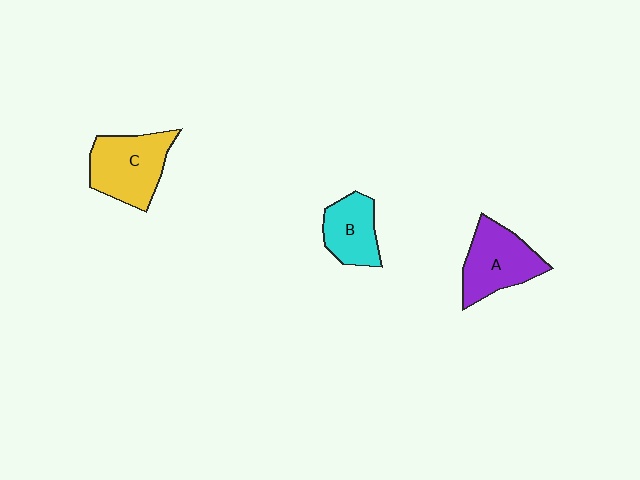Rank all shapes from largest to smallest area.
From largest to smallest: C (yellow), A (purple), B (cyan).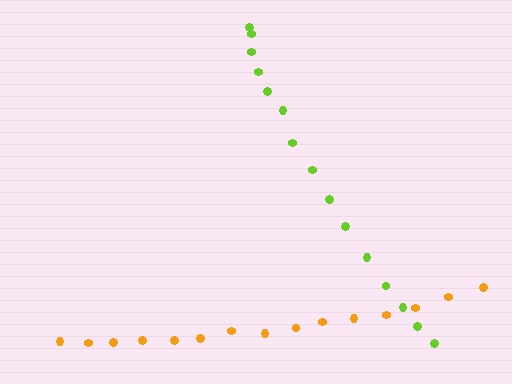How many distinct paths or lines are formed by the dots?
There are 2 distinct paths.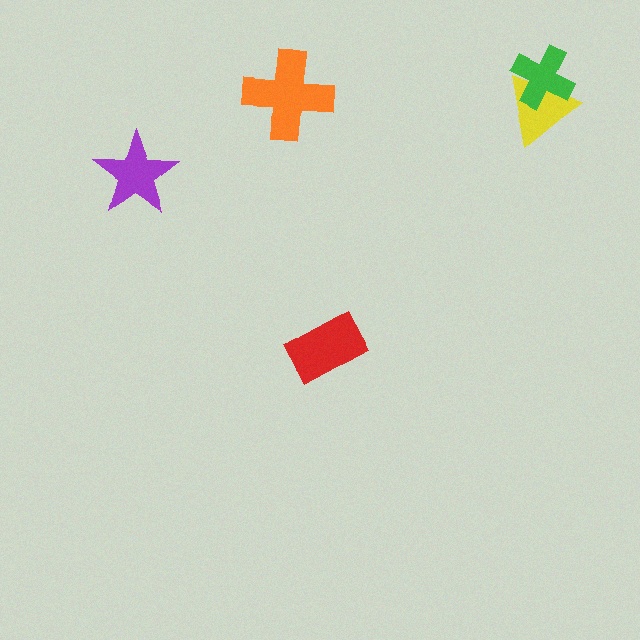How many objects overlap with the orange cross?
0 objects overlap with the orange cross.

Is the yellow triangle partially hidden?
Yes, it is partially covered by another shape.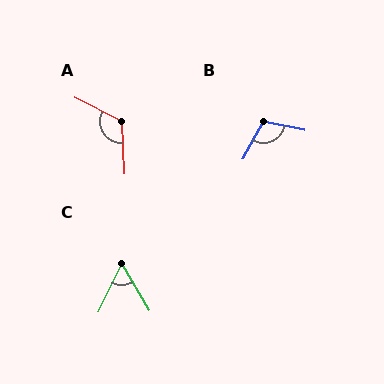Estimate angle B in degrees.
Approximately 108 degrees.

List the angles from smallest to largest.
C (57°), B (108°), A (120°).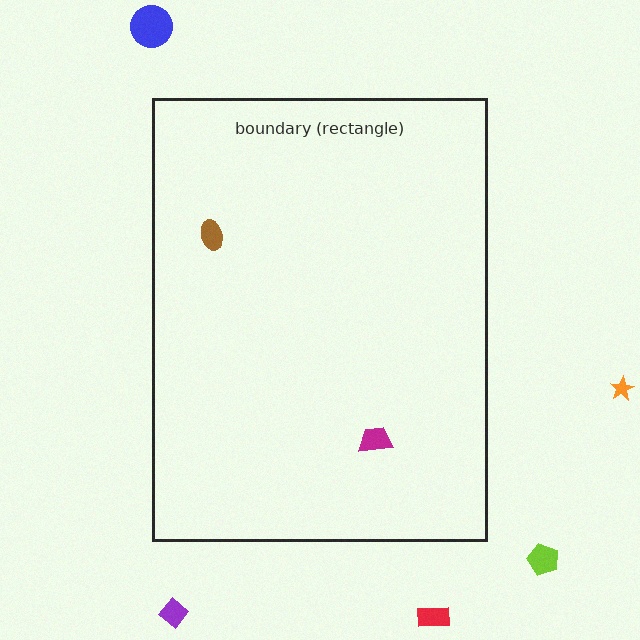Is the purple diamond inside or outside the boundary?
Outside.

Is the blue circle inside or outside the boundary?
Outside.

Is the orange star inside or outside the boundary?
Outside.